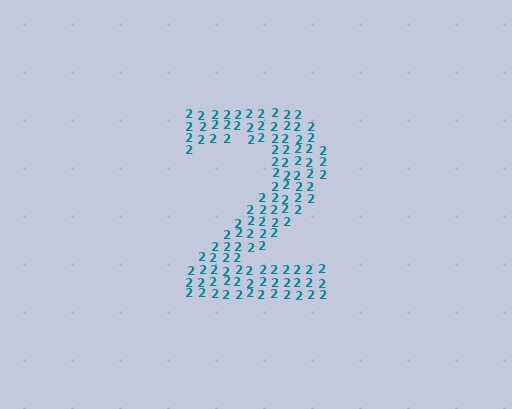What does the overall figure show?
The overall figure shows the digit 2.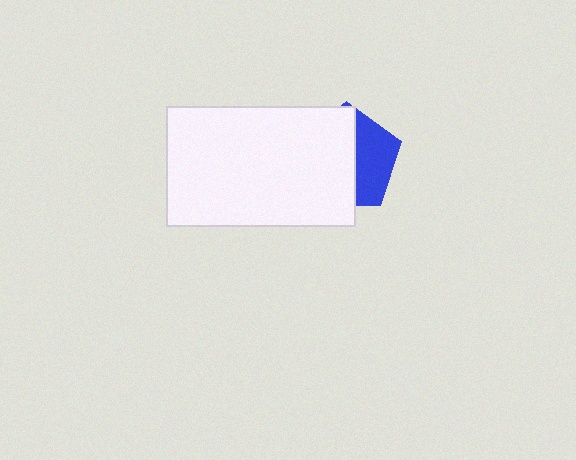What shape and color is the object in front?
The object in front is a white rectangle.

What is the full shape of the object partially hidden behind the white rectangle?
The partially hidden object is a blue pentagon.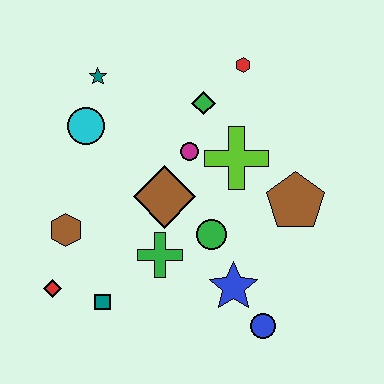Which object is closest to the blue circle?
The blue star is closest to the blue circle.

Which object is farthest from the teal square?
The red hexagon is farthest from the teal square.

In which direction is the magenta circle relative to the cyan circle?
The magenta circle is to the right of the cyan circle.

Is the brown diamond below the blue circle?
No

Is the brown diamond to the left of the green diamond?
Yes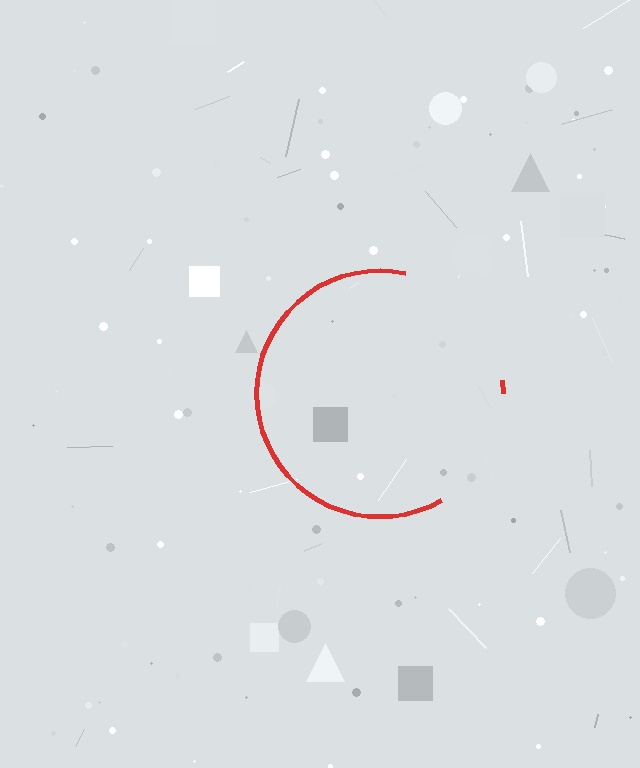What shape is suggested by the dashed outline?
The dashed outline suggests a circle.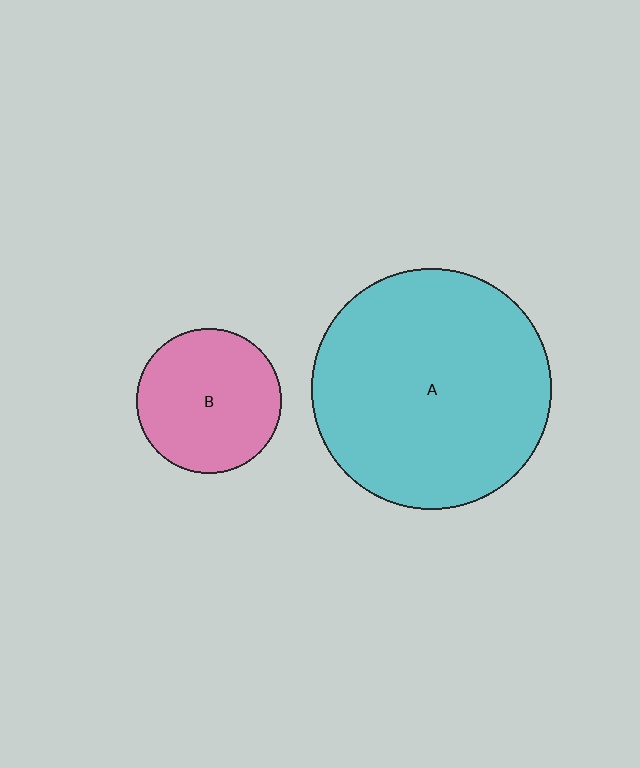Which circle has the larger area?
Circle A (cyan).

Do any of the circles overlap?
No, none of the circles overlap.